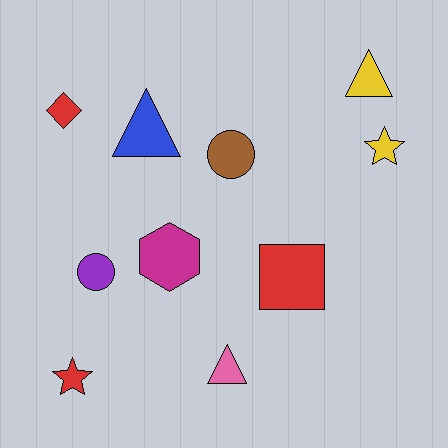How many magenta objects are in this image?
There is 1 magenta object.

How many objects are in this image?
There are 10 objects.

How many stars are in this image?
There are 2 stars.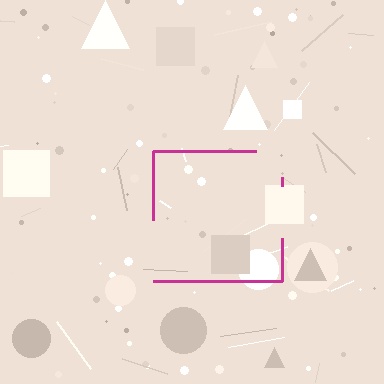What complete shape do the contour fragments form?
The contour fragments form a square.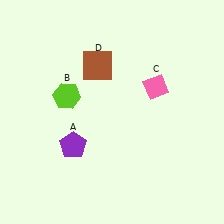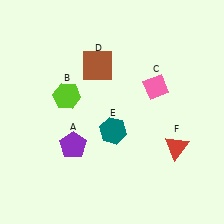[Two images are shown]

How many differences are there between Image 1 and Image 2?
There are 2 differences between the two images.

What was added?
A teal hexagon (E), a red triangle (F) were added in Image 2.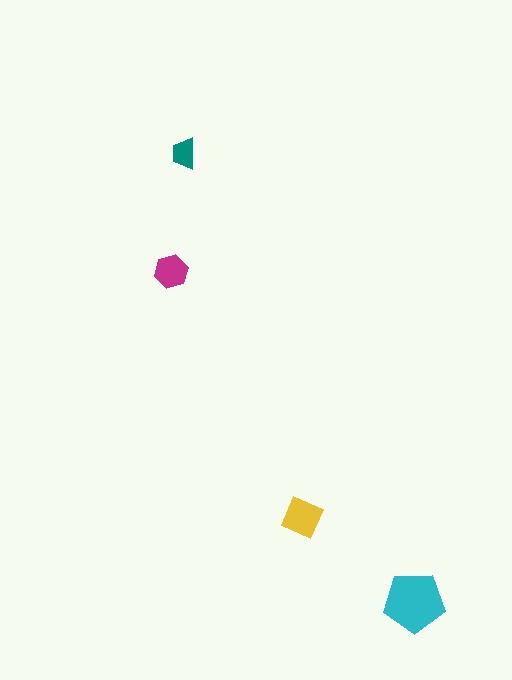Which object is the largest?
The cyan pentagon.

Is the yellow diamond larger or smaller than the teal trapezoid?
Larger.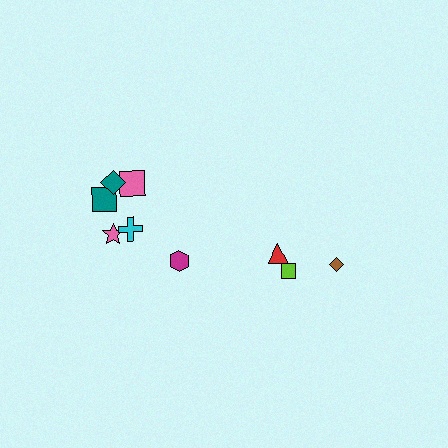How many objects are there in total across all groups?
There are 9 objects.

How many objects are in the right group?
There are 3 objects.